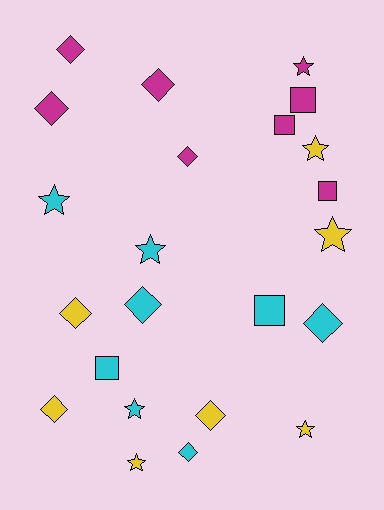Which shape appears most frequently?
Diamond, with 10 objects.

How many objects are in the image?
There are 23 objects.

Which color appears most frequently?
Magenta, with 8 objects.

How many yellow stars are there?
There are 4 yellow stars.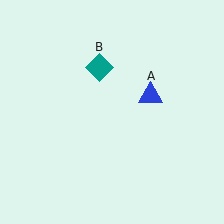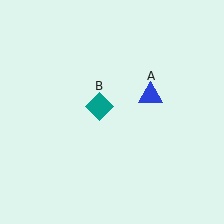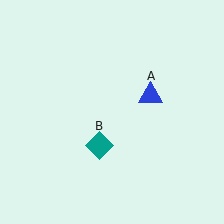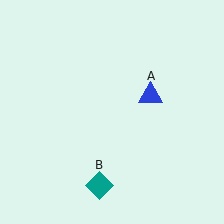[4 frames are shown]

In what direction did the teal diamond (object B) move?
The teal diamond (object B) moved down.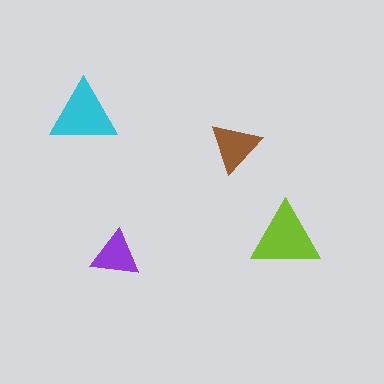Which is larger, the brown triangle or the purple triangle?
The brown one.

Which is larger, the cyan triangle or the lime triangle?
The lime one.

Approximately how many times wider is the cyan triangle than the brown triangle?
About 1.5 times wider.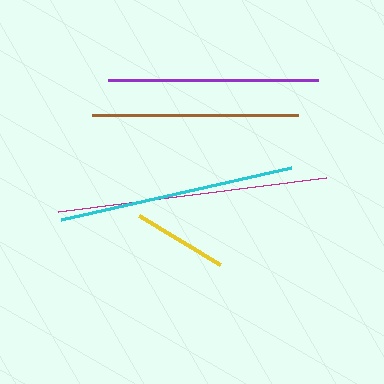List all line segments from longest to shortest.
From longest to shortest: magenta, cyan, purple, brown, yellow.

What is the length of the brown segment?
The brown segment is approximately 206 pixels long.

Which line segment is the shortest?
The yellow line is the shortest at approximately 94 pixels.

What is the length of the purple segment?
The purple segment is approximately 211 pixels long.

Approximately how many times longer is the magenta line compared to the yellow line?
The magenta line is approximately 2.9 times the length of the yellow line.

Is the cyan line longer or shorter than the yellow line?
The cyan line is longer than the yellow line.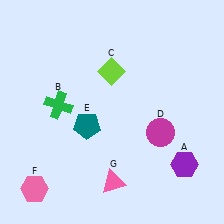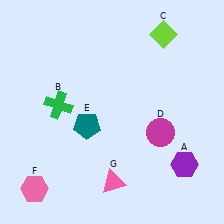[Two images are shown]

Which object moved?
The lime diamond (C) moved right.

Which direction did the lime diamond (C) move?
The lime diamond (C) moved right.